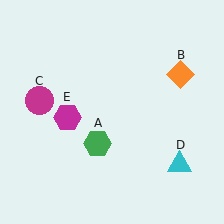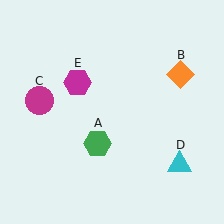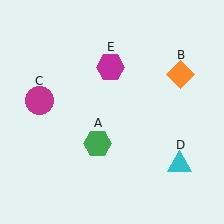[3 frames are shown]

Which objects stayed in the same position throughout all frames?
Green hexagon (object A) and orange diamond (object B) and magenta circle (object C) and cyan triangle (object D) remained stationary.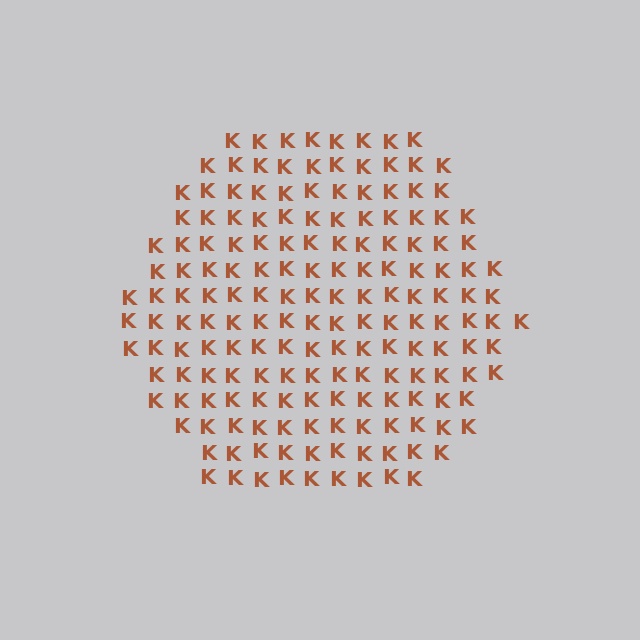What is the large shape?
The large shape is a hexagon.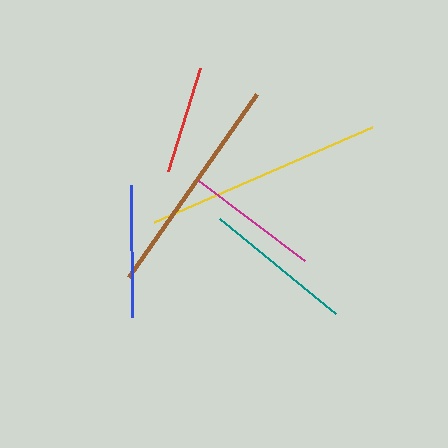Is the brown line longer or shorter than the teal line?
The brown line is longer than the teal line.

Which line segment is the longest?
The yellow line is the longest at approximately 237 pixels.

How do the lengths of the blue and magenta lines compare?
The blue and magenta lines are approximately the same length.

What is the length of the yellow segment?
The yellow segment is approximately 237 pixels long.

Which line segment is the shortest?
The red line is the shortest at approximately 107 pixels.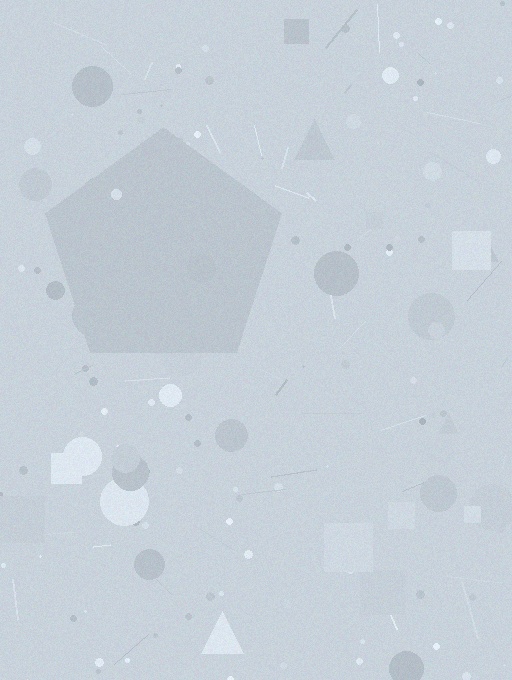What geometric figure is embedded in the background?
A pentagon is embedded in the background.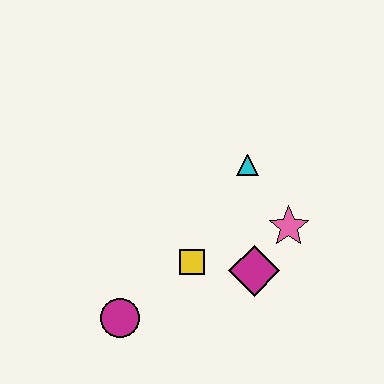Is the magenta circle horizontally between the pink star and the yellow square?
No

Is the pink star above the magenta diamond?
Yes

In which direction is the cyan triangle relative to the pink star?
The cyan triangle is above the pink star.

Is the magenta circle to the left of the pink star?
Yes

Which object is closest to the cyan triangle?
The pink star is closest to the cyan triangle.